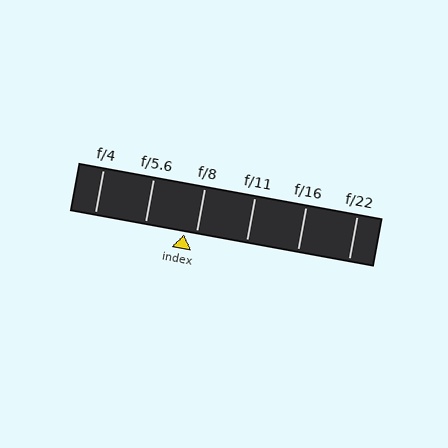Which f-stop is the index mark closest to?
The index mark is closest to f/8.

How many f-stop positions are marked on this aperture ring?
There are 6 f-stop positions marked.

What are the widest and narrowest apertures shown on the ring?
The widest aperture shown is f/4 and the narrowest is f/22.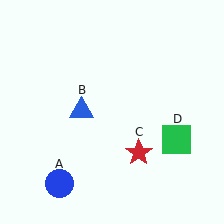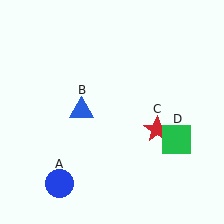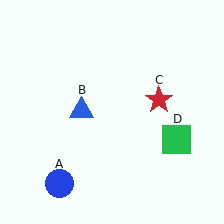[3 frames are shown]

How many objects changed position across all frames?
1 object changed position: red star (object C).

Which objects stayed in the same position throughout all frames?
Blue circle (object A) and blue triangle (object B) and green square (object D) remained stationary.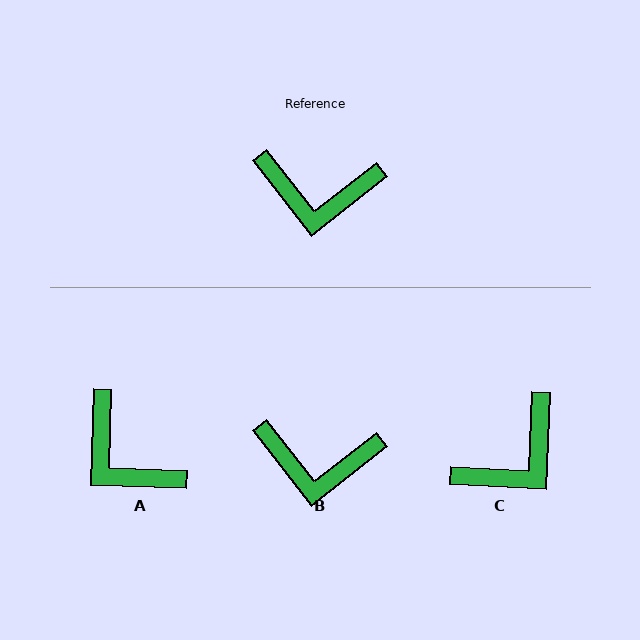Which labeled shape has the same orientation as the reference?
B.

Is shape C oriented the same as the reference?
No, it is off by about 49 degrees.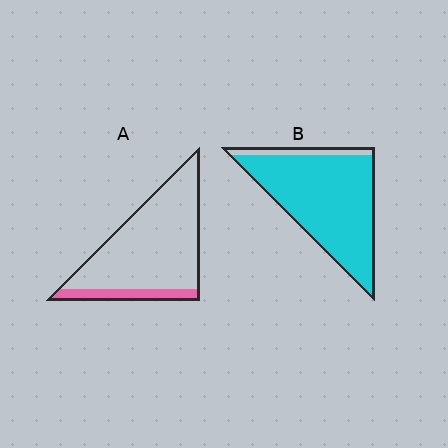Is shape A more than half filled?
No.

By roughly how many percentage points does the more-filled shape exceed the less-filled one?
By roughly 75 percentage points (B over A).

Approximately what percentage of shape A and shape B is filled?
A is approximately 15% and B is approximately 90%.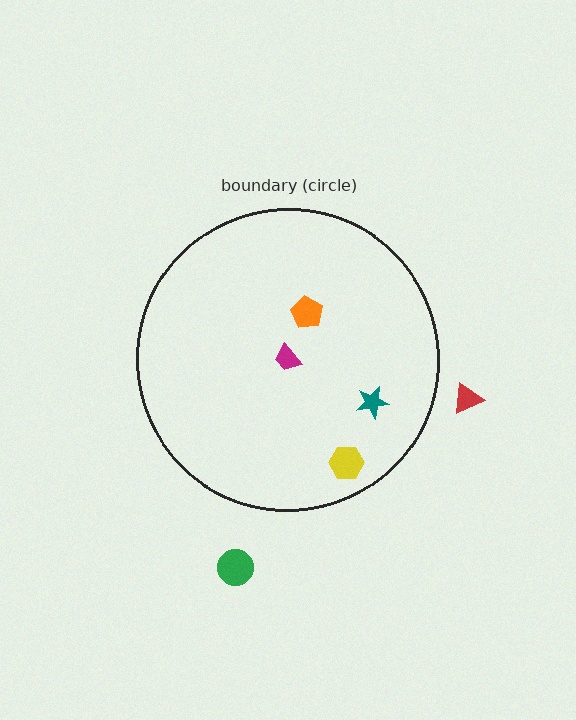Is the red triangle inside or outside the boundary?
Outside.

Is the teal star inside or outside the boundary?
Inside.